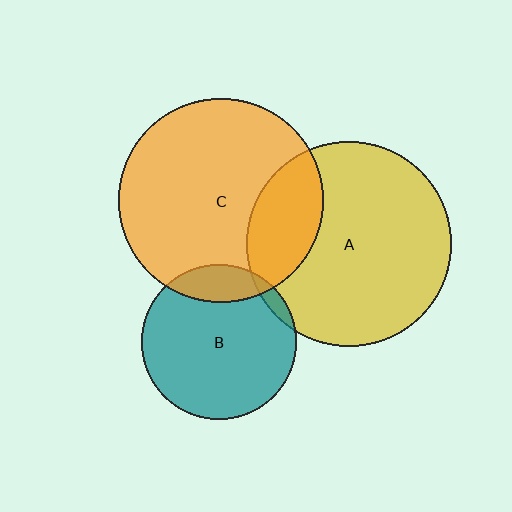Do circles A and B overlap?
Yes.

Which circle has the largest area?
Circle A (yellow).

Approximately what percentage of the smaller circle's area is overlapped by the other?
Approximately 5%.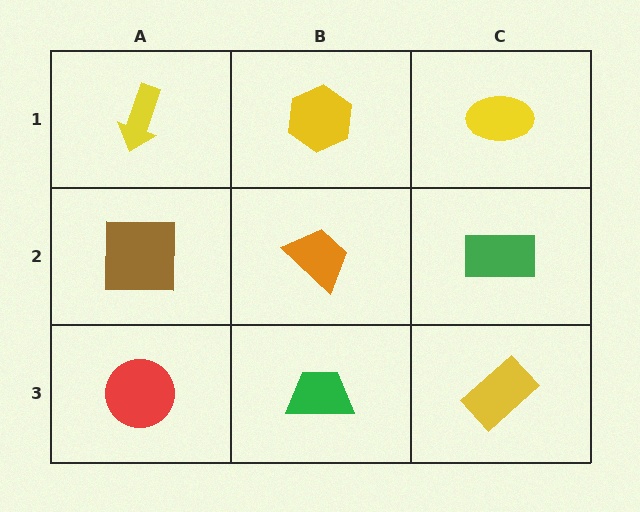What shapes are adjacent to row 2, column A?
A yellow arrow (row 1, column A), a red circle (row 3, column A), an orange trapezoid (row 2, column B).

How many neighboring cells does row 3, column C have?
2.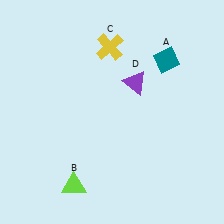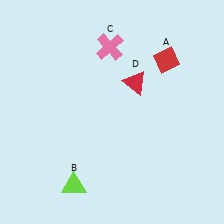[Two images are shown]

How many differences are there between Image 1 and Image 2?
There are 3 differences between the two images.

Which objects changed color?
A changed from teal to red. C changed from yellow to pink. D changed from purple to red.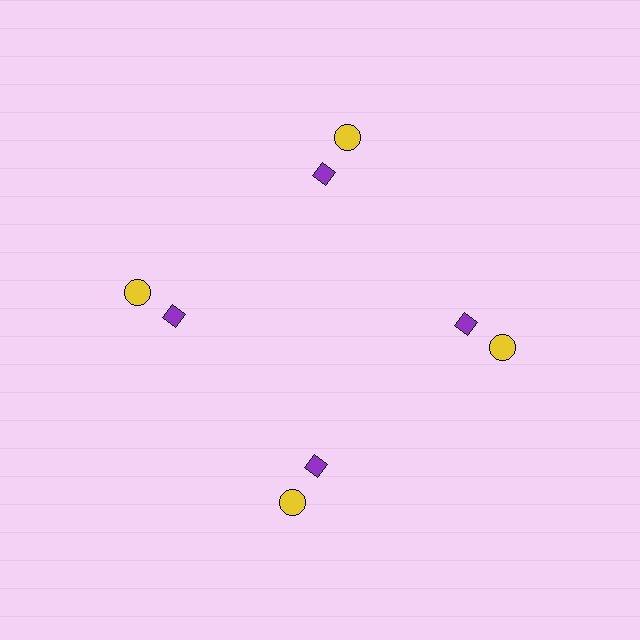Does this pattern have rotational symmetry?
Yes, this pattern has 4-fold rotational symmetry. It looks the same after rotating 90 degrees around the center.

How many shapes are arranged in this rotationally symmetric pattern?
There are 8 shapes, arranged in 4 groups of 2.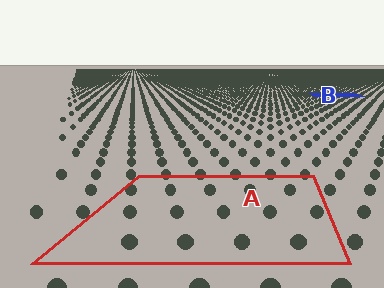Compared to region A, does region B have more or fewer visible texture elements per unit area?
Region B has more texture elements per unit area — they are packed more densely because it is farther away.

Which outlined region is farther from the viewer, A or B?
Region B is farther from the viewer — the texture elements inside it appear smaller and more densely packed.